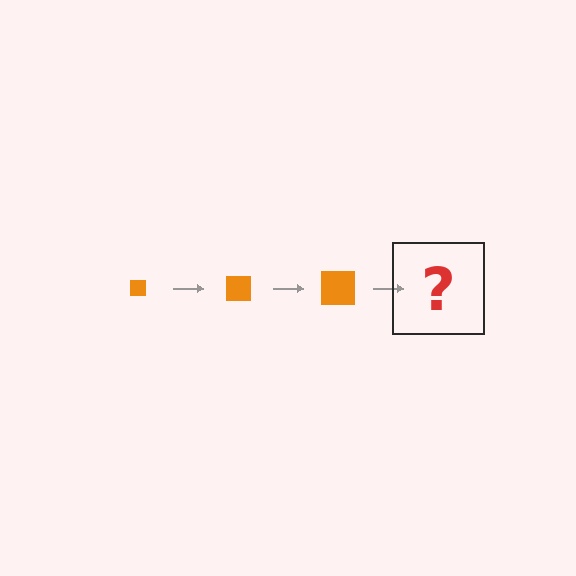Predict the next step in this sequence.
The next step is an orange square, larger than the previous one.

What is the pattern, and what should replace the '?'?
The pattern is that the square gets progressively larger each step. The '?' should be an orange square, larger than the previous one.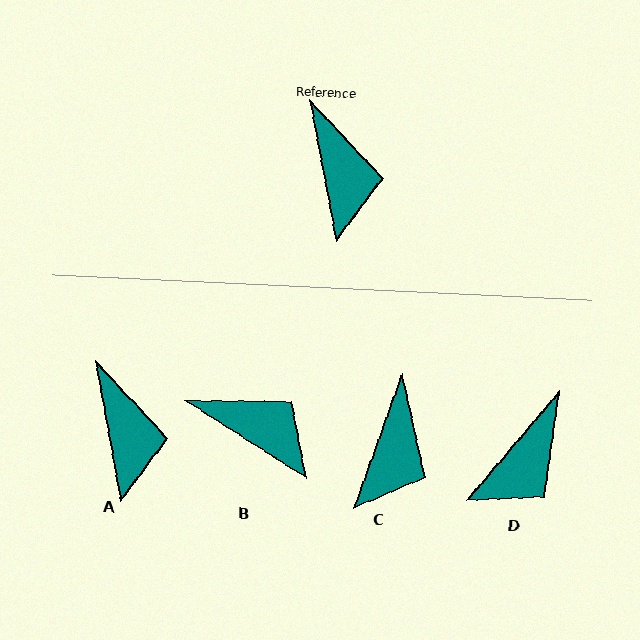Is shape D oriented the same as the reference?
No, it is off by about 51 degrees.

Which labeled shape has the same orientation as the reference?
A.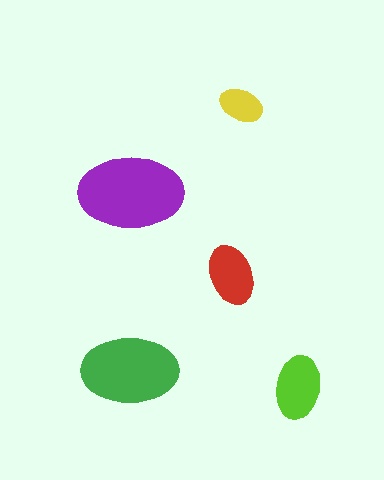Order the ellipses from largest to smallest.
the purple one, the green one, the lime one, the red one, the yellow one.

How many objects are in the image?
There are 5 objects in the image.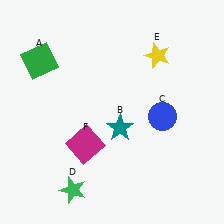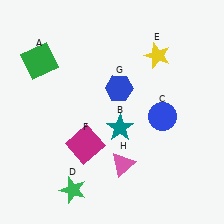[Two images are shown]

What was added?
A blue hexagon (G), a pink triangle (H) were added in Image 2.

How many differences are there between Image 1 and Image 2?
There are 2 differences between the two images.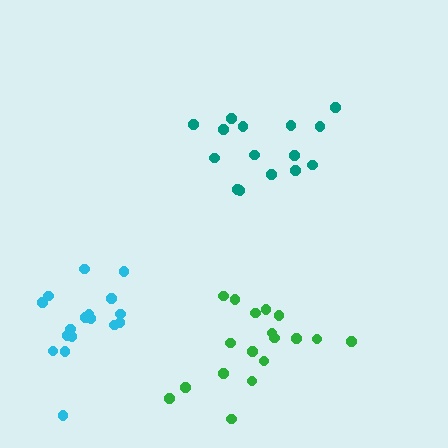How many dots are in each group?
Group 1: 15 dots, Group 2: 18 dots, Group 3: 17 dots (50 total).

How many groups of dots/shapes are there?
There are 3 groups.